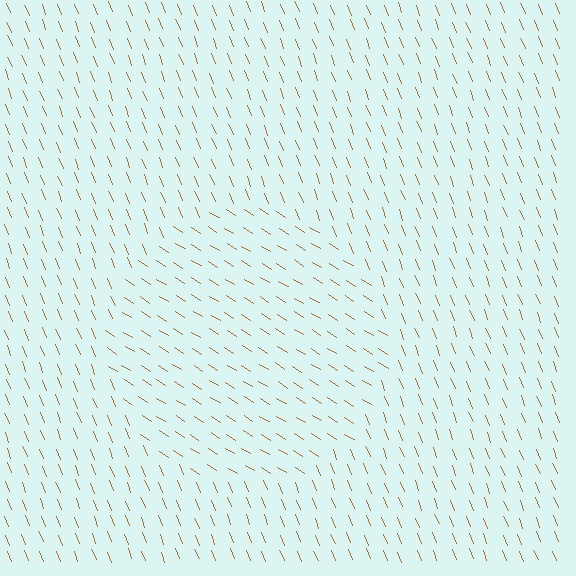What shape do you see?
I see a circle.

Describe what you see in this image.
The image is filled with small brown line segments. A circle region in the image has lines oriented differently from the surrounding lines, creating a visible texture boundary.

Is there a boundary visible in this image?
Yes, there is a texture boundary formed by a change in line orientation.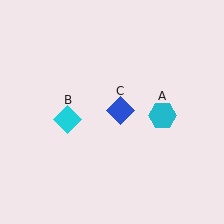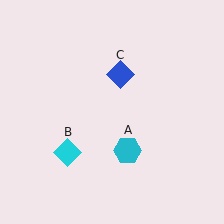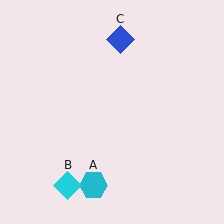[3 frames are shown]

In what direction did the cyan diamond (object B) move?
The cyan diamond (object B) moved down.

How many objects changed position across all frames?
3 objects changed position: cyan hexagon (object A), cyan diamond (object B), blue diamond (object C).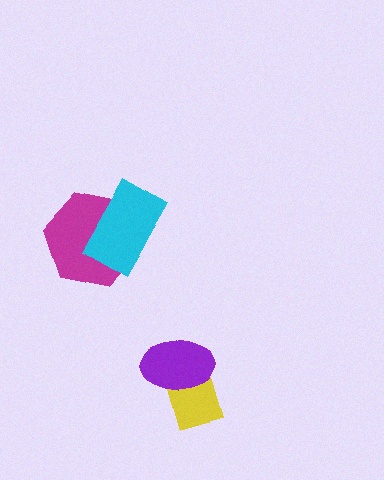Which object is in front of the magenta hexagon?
The cyan rectangle is in front of the magenta hexagon.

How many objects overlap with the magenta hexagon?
1 object overlaps with the magenta hexagon.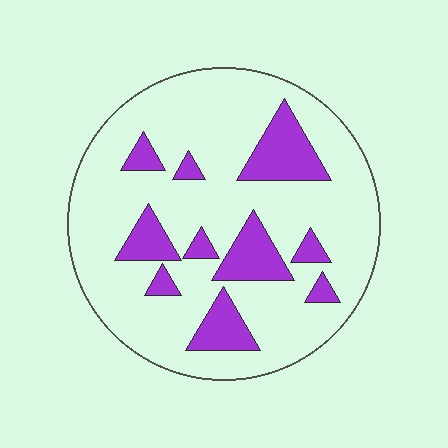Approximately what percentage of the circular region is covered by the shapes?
Approximately 20%.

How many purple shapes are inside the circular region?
10.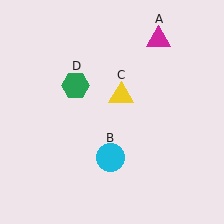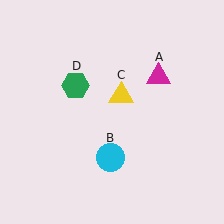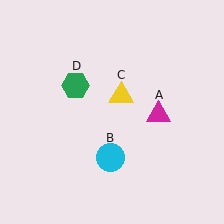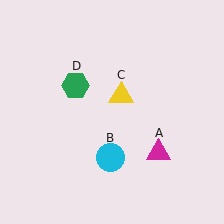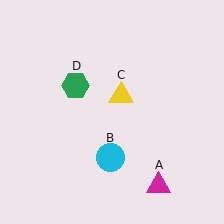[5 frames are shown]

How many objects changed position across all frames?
1 object changed position: magenta triangle (object A).